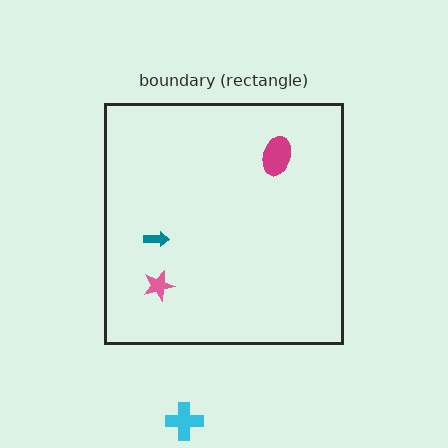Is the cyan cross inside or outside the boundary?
Outside.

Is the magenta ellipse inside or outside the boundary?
Inside.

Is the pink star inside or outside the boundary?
Inside.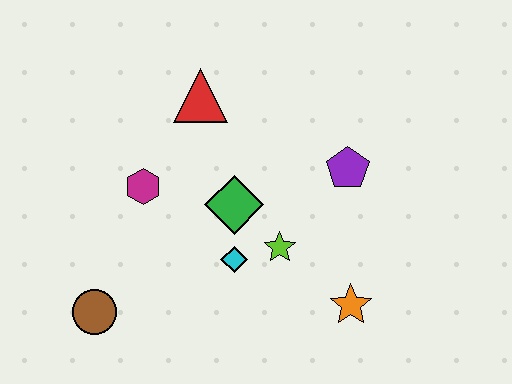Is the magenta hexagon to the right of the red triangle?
No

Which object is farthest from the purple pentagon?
The brown circle is farthest from the purple pentagon.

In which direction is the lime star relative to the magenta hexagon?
The lime star is to the right of the magenta hexagon.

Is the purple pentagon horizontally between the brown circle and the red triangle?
No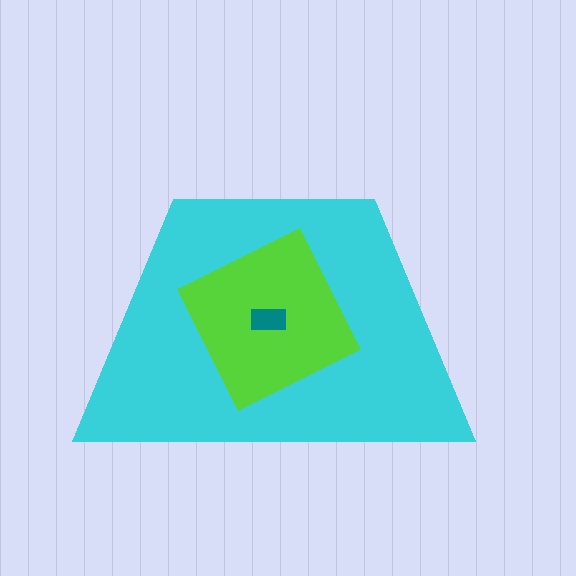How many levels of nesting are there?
3.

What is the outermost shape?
The cyan trapezoid.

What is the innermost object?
The teal rectangle.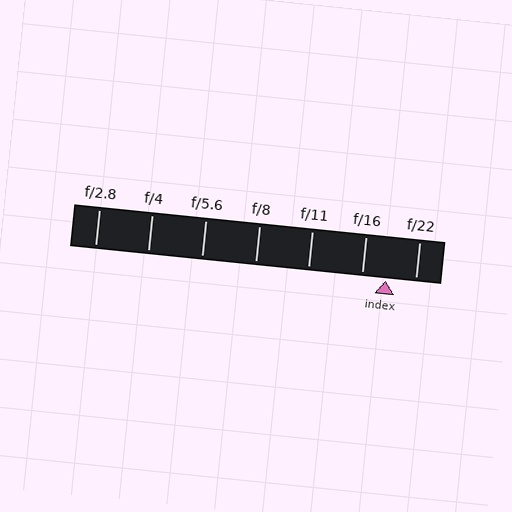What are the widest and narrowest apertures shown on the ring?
The widest aperture shown is f/2.8 and the narrowest is f/22.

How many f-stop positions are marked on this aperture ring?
There are 7 f-stop positions marked.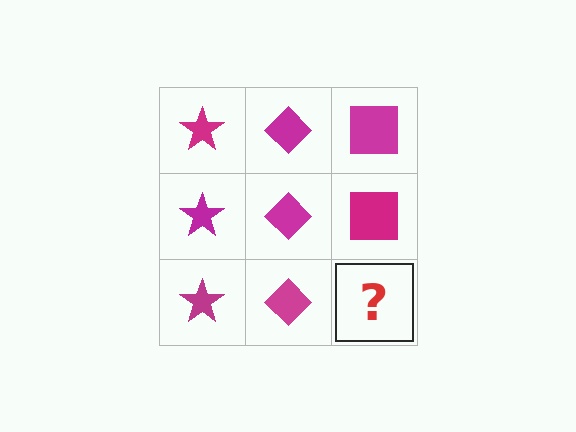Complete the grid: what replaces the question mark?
The question mark should be replaced with a magenta square.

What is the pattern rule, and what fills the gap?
The rule is that each column has a consistent shape. The gap should be filled with a magenta square.